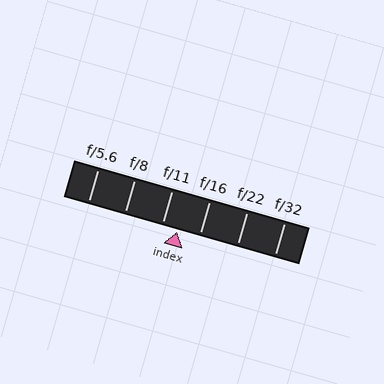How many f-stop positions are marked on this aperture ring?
There are 6 f-stop positions marked.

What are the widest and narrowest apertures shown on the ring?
The widest aperture shown is f/5.6 and the narrowest is f/32.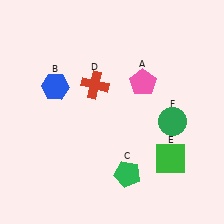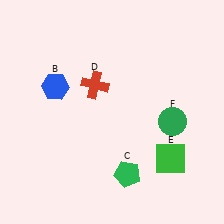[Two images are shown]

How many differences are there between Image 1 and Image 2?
There is 1 difference between the two images.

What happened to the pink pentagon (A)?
The pink pentagon (A) was removed in Image 2. It was in the top-right area of Image 1.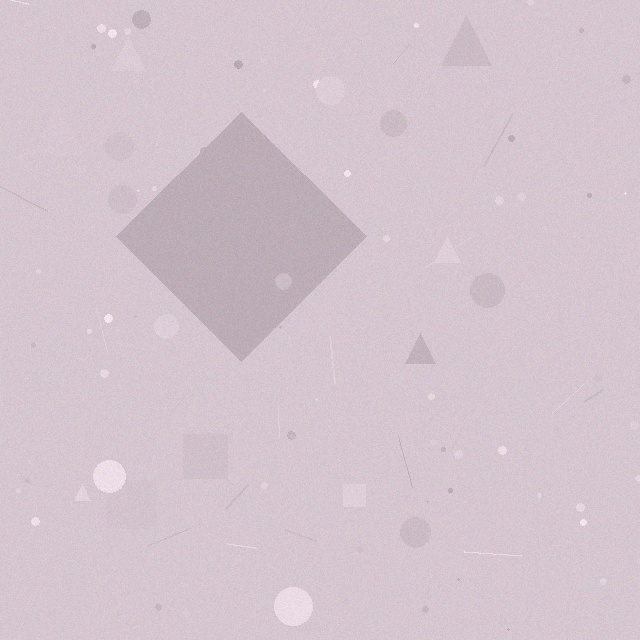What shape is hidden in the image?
A diamond is hidden in the image.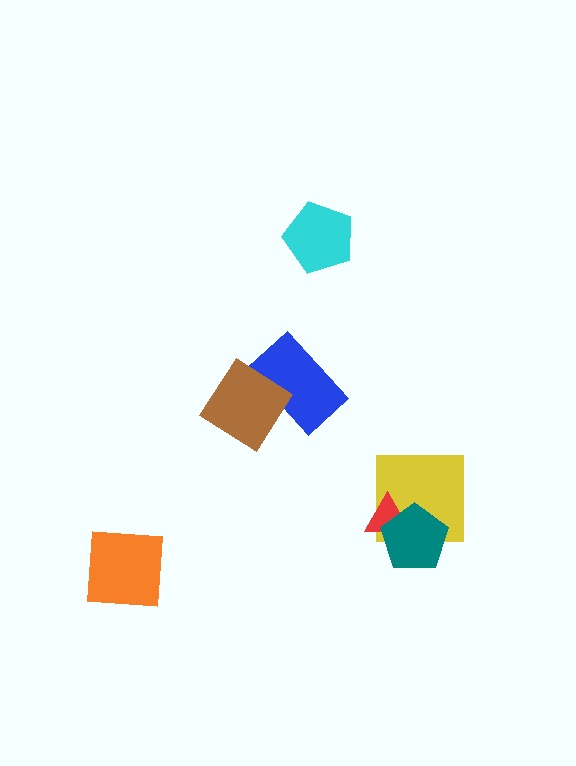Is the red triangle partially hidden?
Yes, it is partially covered by another shape.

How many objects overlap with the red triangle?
2 objects overlap with the red triangle.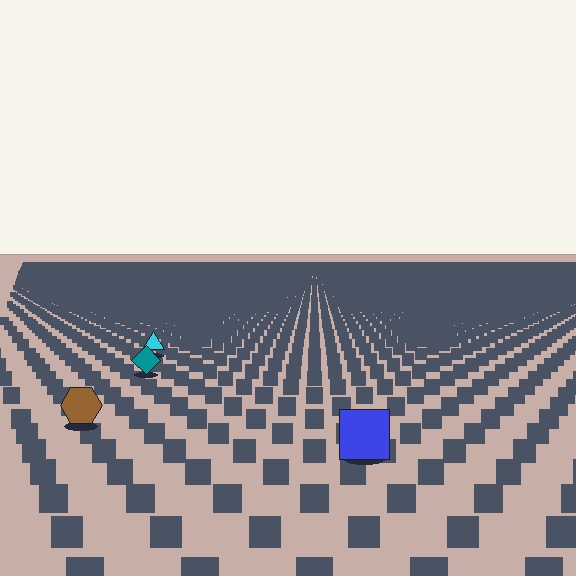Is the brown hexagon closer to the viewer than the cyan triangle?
Yes. The brown hexagon is closer — you can tell from the texture gradient: the ground texture is coarser near it.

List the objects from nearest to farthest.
From nearest to farthest: the blue square, the brown hexagon, the teal diamond, the cyan triangle.